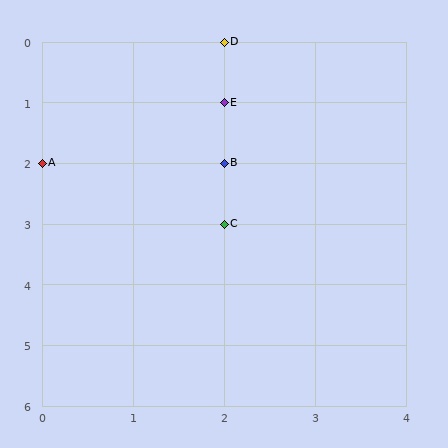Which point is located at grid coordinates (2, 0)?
Point D is at (2, 0).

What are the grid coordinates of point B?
Point B is at grid coordinates (2, 2).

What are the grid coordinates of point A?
Point A is at grid coordinates (0, 2).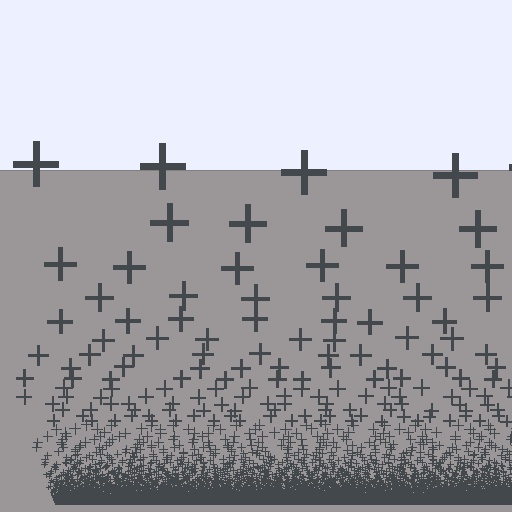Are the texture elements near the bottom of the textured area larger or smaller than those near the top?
Smaller. The gradient is inverted — elements near the bottom are smaller and denser.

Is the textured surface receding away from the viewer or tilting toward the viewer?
The surface appears to tilt toward the viewer. Texture elements get larger and sparser toward the top.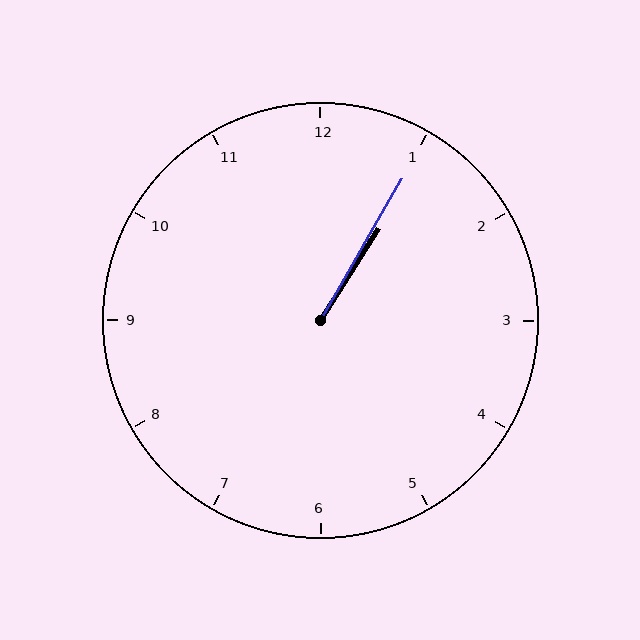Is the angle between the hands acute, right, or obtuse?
It is acute.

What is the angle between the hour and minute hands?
Approximately 2 degrees.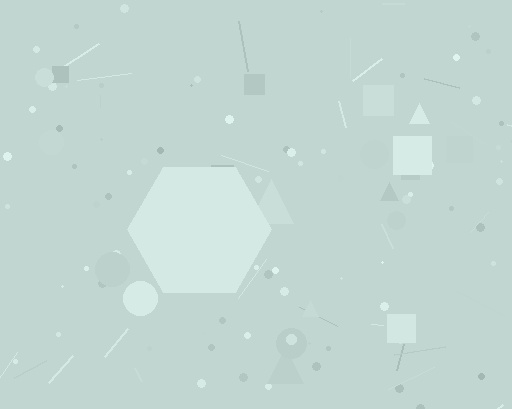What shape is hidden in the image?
A hexagon is hidden in the image.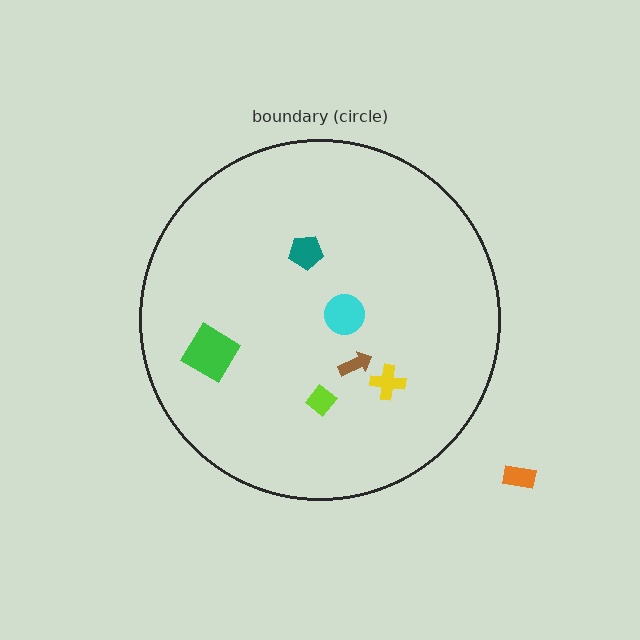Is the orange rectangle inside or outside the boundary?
Outside.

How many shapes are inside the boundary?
6 inside, 1 outside.